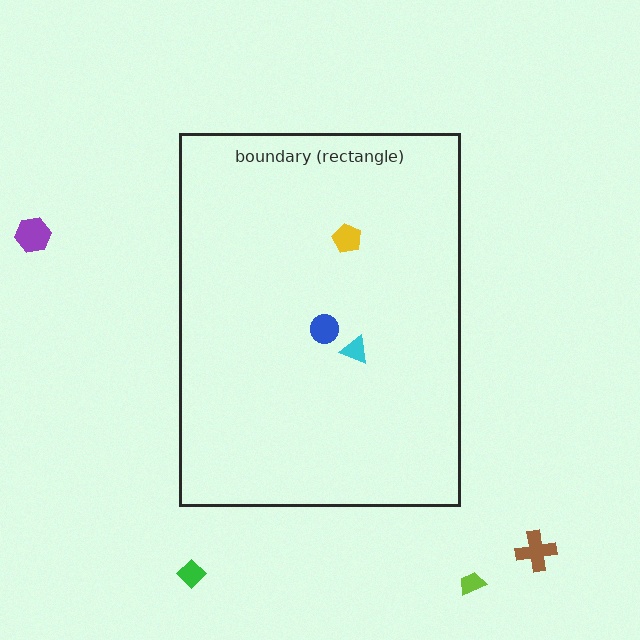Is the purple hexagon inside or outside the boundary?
Outside.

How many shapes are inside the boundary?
3 inside, 4 outside.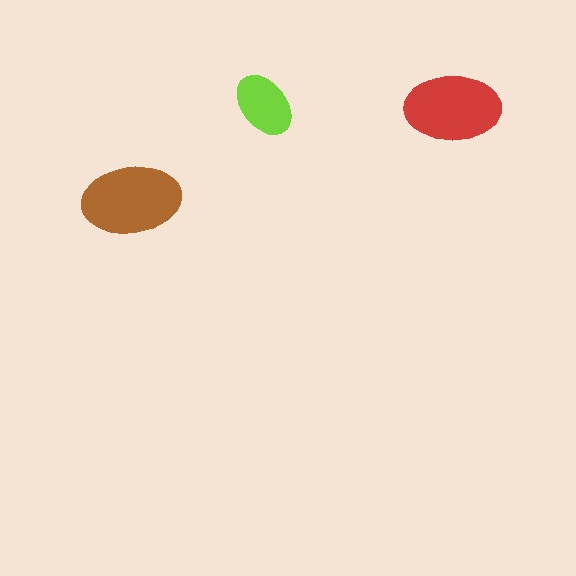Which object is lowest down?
The brown ellipse is bottommost.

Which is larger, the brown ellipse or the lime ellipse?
The brown one.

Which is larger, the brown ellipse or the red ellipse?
The brown one.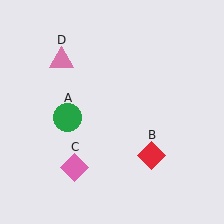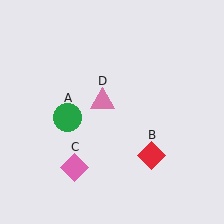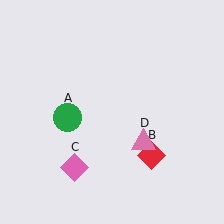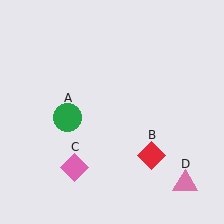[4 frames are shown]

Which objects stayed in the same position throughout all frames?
Green circle (object A) and red diamond (object B) and pink diamond (object C) remained stationary.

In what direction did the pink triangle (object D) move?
The pink triangle (object D) moved down and to the right.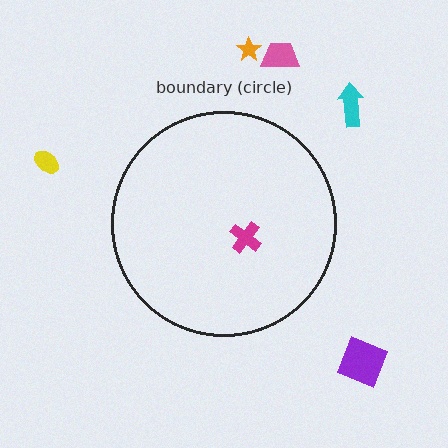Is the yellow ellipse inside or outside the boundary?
Outside.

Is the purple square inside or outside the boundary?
Outside.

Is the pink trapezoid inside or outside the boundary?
Outside.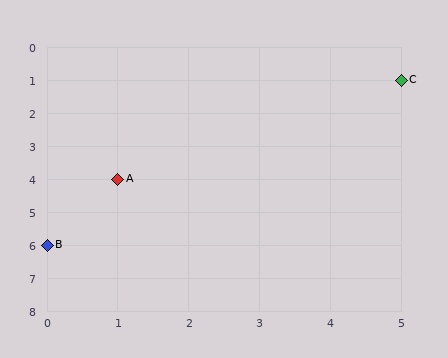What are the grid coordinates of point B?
Point B is at grid coordinates (0, 6).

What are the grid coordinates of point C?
Point C is at grid coordinates (5, 1).